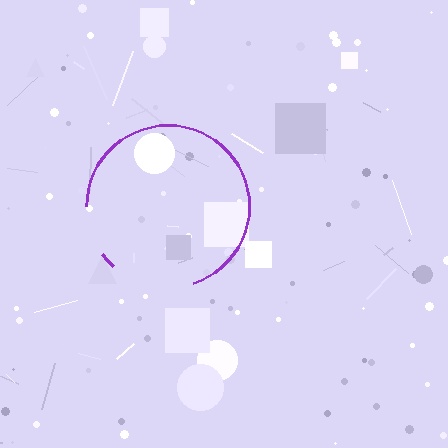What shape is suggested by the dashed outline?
The dashed outline suggests a circle.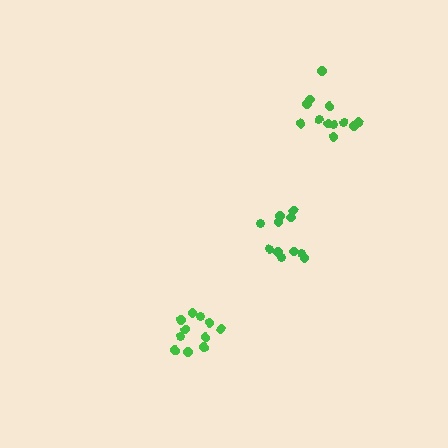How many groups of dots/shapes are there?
There are 3 groups.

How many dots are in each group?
Group 1: 11 dots, Group 2: 11 dots, Group 3: 12 dots (34 total).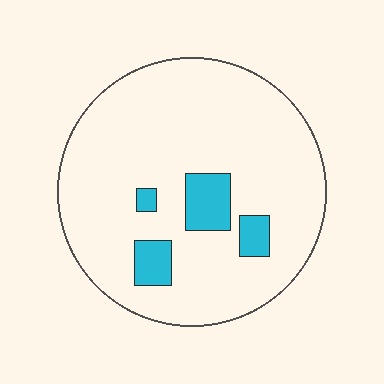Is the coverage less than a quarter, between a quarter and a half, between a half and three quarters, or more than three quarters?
Less than a quarter.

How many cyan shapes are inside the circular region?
4.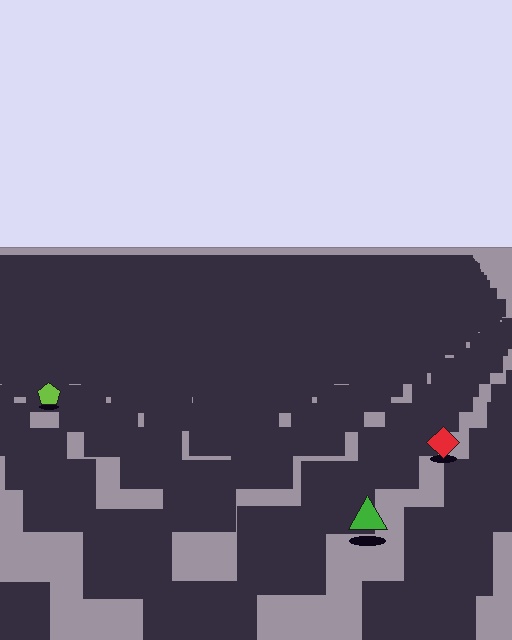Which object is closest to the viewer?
The green triangle is closest. The texture marks near it are larger and more spread out.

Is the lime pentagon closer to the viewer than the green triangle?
No. The green triangle is closer — you can tell from the texture gradient: the ground texture is coarser near it.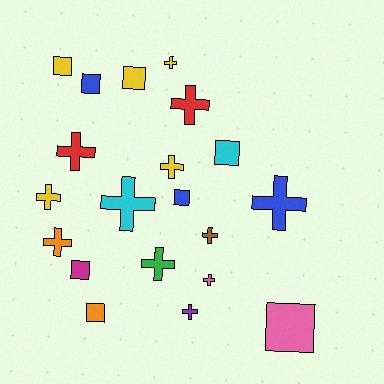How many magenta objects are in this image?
There is 1 magenta object.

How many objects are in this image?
There are 20 objects.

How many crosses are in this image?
There are 12 crosses.